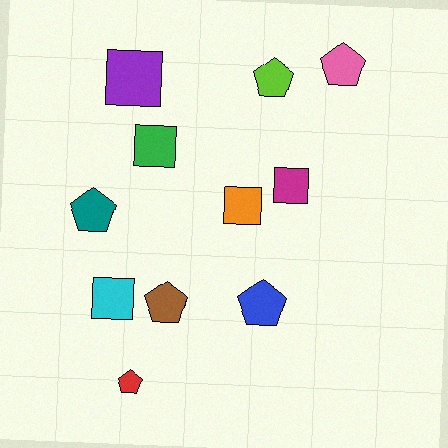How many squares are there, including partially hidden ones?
There are 5 squares.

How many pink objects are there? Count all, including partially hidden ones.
There is 1 pink object.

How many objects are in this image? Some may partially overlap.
There are 11 objects.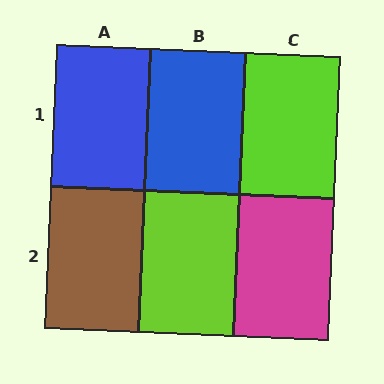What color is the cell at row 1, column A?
Blue.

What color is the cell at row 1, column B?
Blue.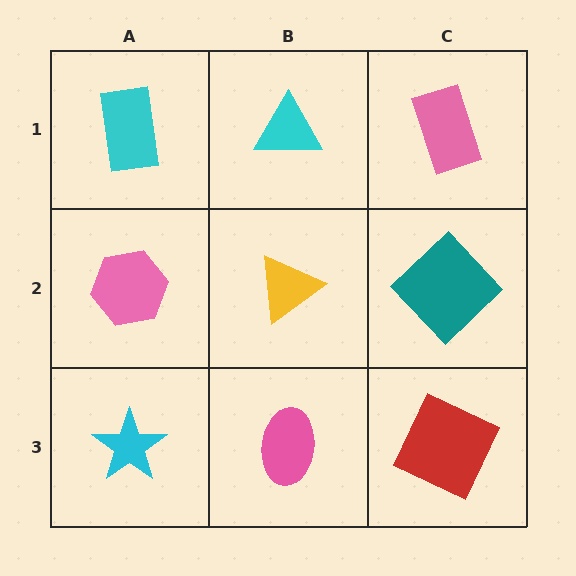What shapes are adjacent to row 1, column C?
A teal diamond (row 2, column C), a cyan triangle (row 1, column B).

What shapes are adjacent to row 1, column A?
A pink hexagon (row 2, column A), a cyan triangle (row 1, column B).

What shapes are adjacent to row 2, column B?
A cyan triangle (row 1, column B), a pink ellipse (row 3, column B), a pink hexagon (row 2, column A), a teal diamond (row 2, column C).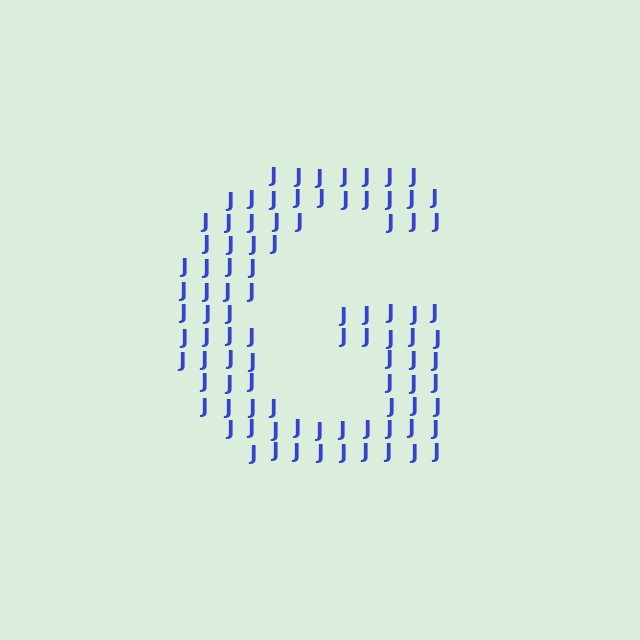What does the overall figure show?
The overall figure shows the letter G.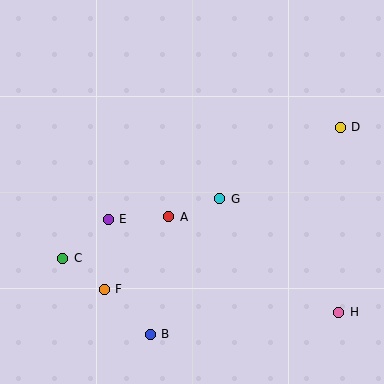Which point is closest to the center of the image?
Point G at (220, 199) is closest to the center.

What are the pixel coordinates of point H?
Point H is at (339, 312).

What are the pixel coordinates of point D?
Point D is at (340, 127).